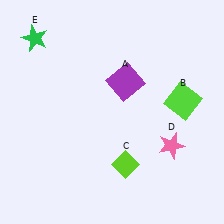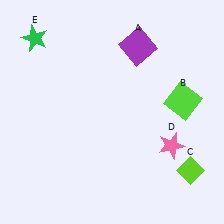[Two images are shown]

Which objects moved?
The objects that moved are: the purple square (A), the lime diamond (C).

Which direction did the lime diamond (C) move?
The lime diamond (C) moved right.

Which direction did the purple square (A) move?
The purple square (A) moved up.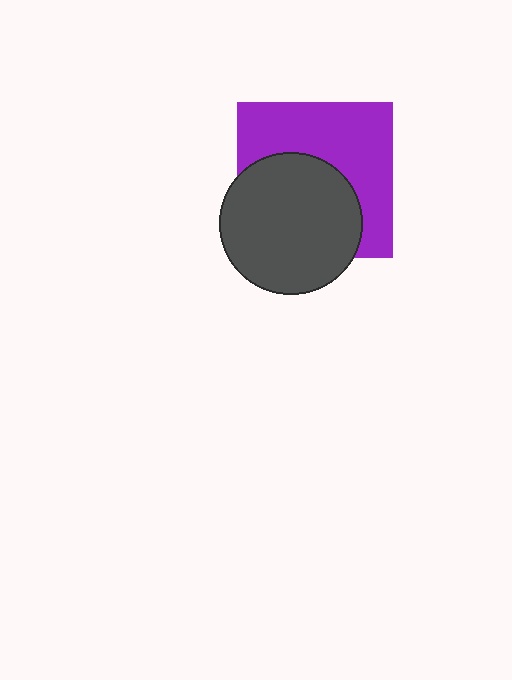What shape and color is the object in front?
The object in front is a dark gray circle.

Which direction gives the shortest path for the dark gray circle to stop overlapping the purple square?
Moving down gives the shortest separation.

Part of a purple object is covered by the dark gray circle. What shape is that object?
It is a square.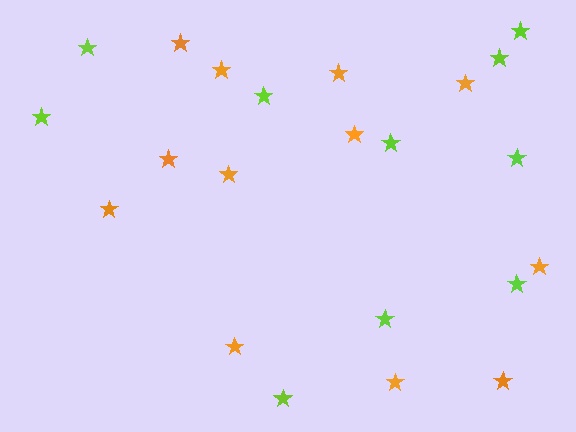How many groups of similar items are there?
There are 2 groups: one group of orange stars (12) and one group of lime stars (10).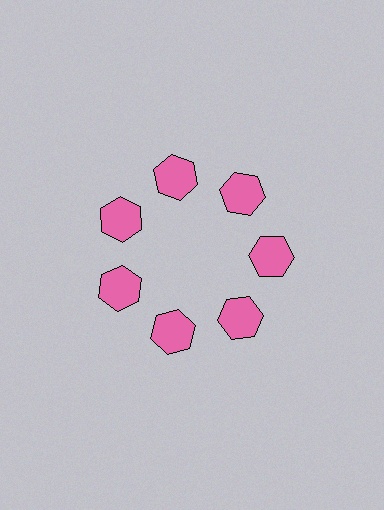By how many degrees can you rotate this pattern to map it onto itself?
The pattern maps onto itself every 51 degrees of rotation.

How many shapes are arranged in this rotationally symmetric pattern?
There are 7 shapes, arranged in 7 groups of 1.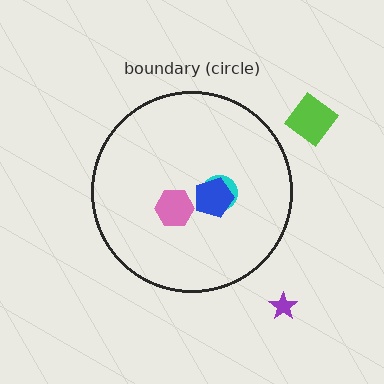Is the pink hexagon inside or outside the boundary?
Inside.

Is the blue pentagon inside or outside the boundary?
Inside.